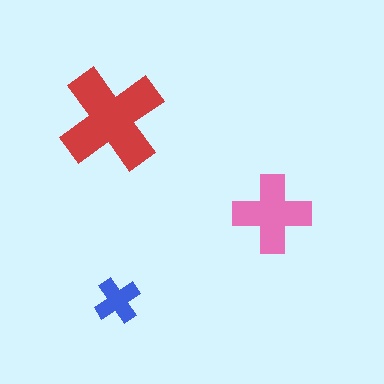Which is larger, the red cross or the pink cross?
The red one.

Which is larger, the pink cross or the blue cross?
The pink one.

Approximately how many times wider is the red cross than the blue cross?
About 2.5 times wider.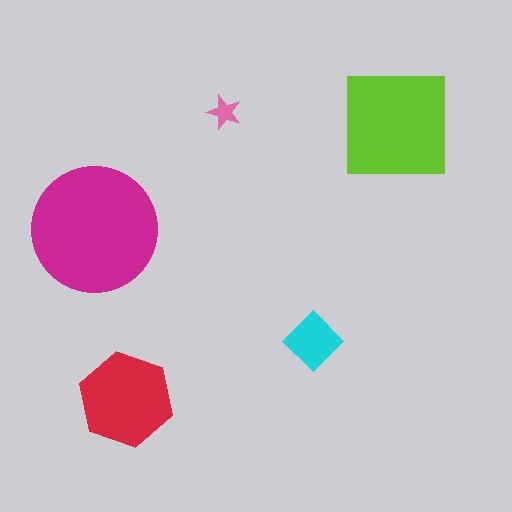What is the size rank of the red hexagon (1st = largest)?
3rd.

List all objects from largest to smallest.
The magenta circle, the lime square, the red hexagon, the cyan diamond, the pink star.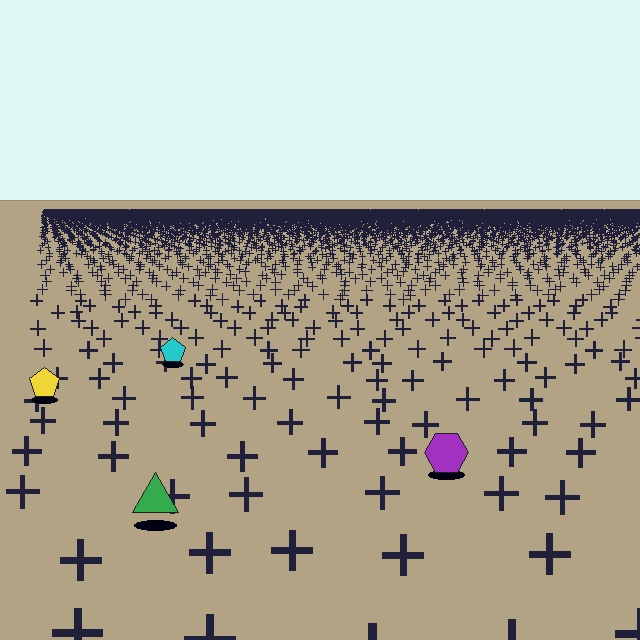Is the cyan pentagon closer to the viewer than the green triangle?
No. The green triangle is closer — you can tell from the texture gradient: the ground texture is coarser near it.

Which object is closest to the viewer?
The green triangle is closest. The texture marks near it are larger and more spread out.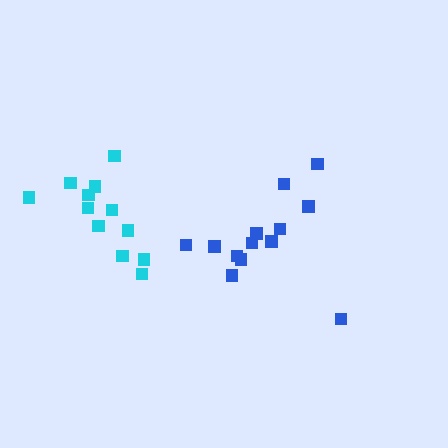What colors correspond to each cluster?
The clusters are colored: cyan, blue.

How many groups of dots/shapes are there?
There are 2 groups.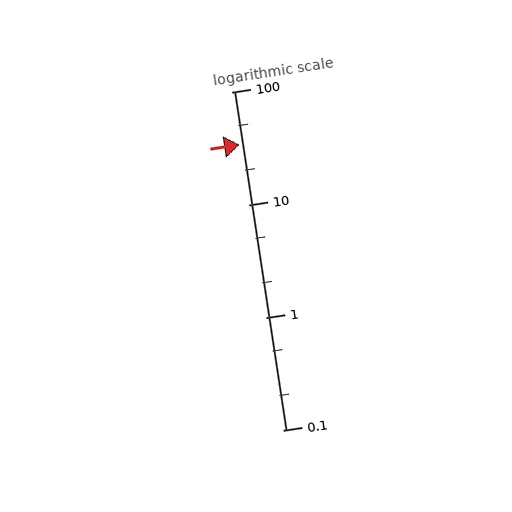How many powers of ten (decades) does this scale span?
The scale spans 3 decades, from 0.1 to 100.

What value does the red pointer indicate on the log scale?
The pointer indicates approximately 34.